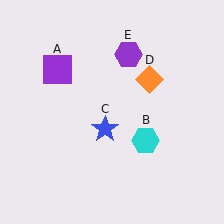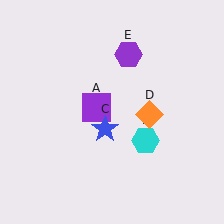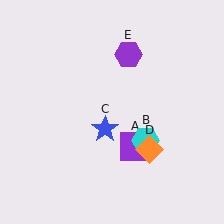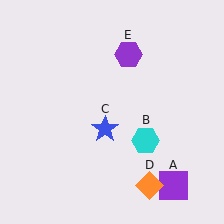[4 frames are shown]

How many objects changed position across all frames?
2 objects changed position: purple square (object A), orange diamond (object D).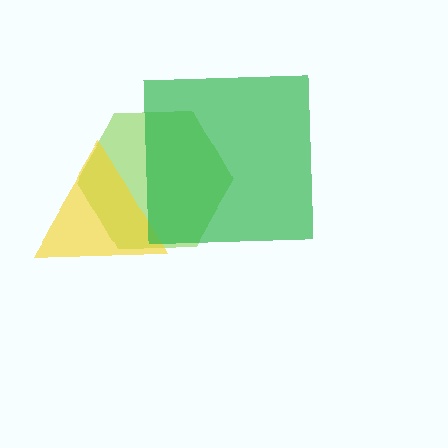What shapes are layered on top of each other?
The layered shapes are: a lime hexagon, a yellow triangle, a green square.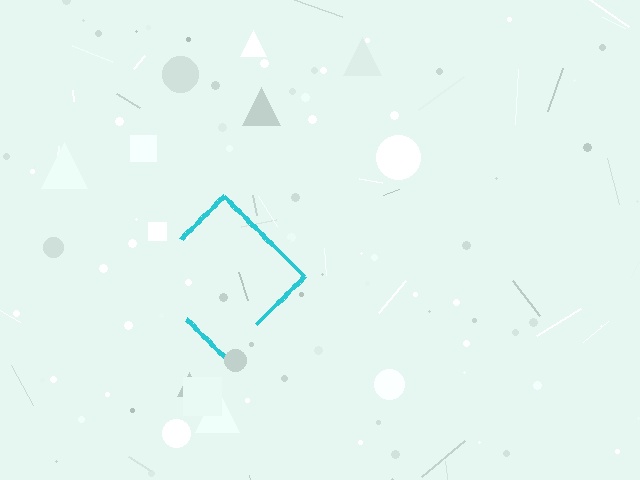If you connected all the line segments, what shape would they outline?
They would outline a diamond.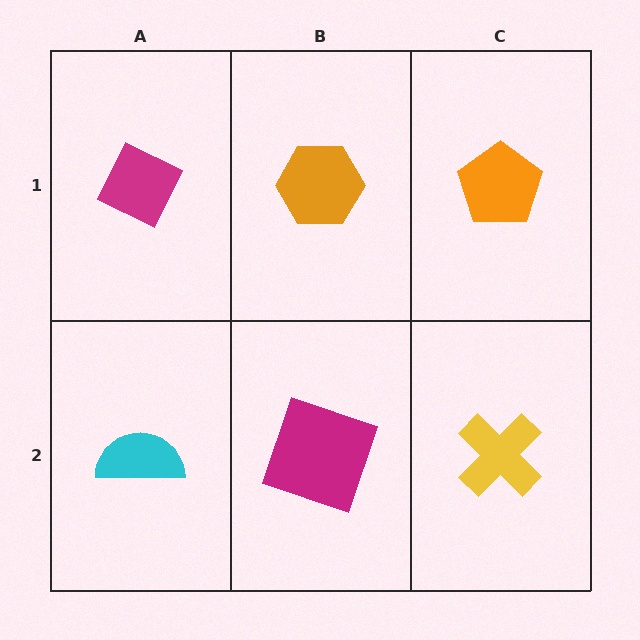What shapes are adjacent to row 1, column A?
A cyan semicircle (row 2, column A), an orange hexagon (row 1, column B).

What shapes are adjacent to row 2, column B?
An orange hexagon (row 1, column B), a cyan semicircle (row 2, column A), a yellow cross (row 2, column C).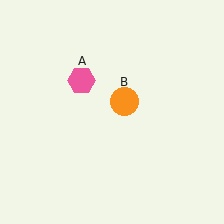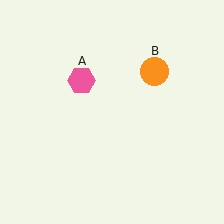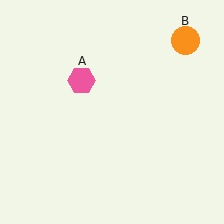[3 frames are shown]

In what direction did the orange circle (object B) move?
The orange circle (object B) moved up and to the right.